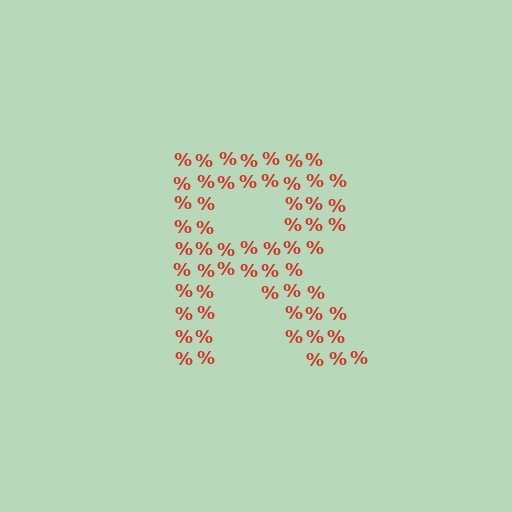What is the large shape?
The large shape is the letter R.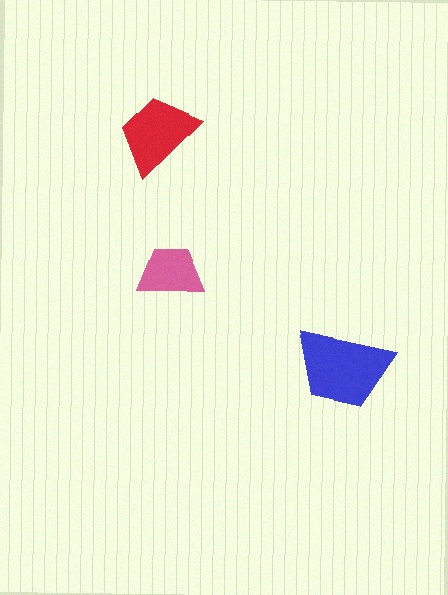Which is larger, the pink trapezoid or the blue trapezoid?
The blue one.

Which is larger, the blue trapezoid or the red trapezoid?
The blue one.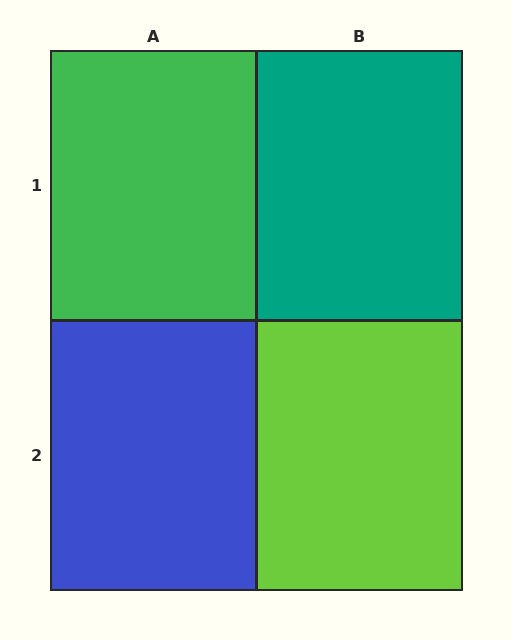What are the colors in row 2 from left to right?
Blue, lime.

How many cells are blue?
1 cell is blue.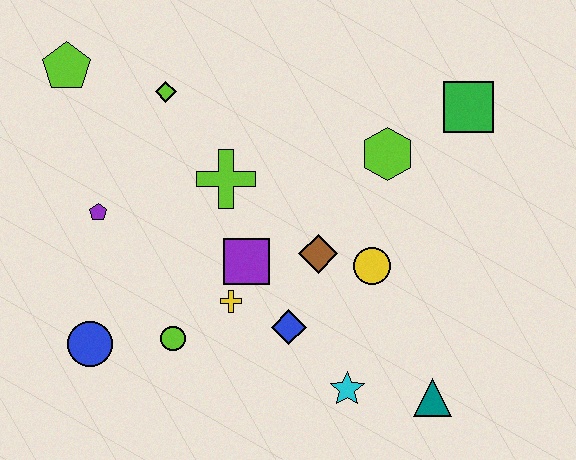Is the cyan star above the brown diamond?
No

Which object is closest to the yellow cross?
The purple square is closest to the yellow cross.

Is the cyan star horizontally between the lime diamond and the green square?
Yes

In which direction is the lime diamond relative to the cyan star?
The lime diamond is above the cyan star.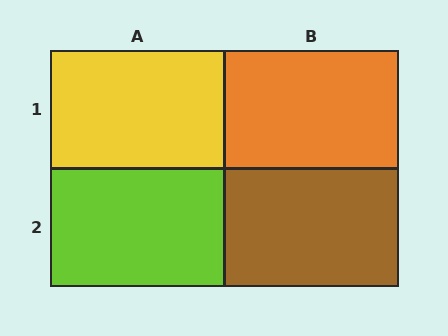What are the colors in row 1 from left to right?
Yellow, orange.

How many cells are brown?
1 cell is brown.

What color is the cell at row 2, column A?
Lime.